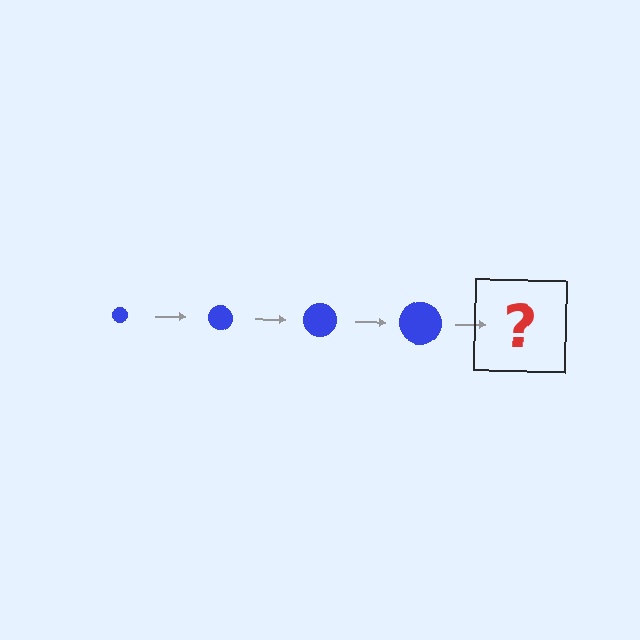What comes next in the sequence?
The next element should be a blue circle, larger than the previous one.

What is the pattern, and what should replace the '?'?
The pattern is that the circle gets progressively larger each step. The '?' should be a blue circle, larger than the previous one.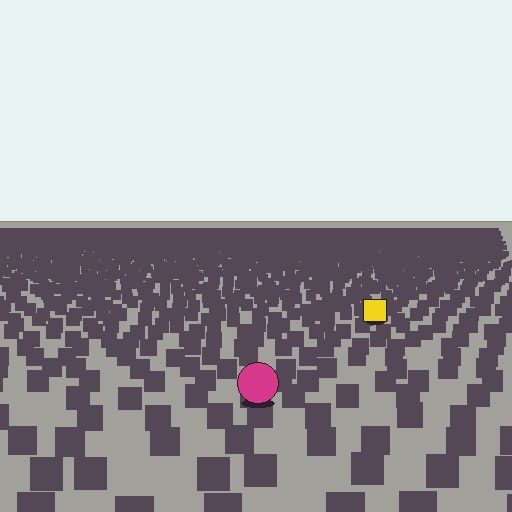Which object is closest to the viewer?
The magenta circle is closest. The texture marks near it are larger and more spread out.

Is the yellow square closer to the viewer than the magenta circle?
No. The magenta circle is closer — you can tell from the texture gradient: the ground texture is coarser near it.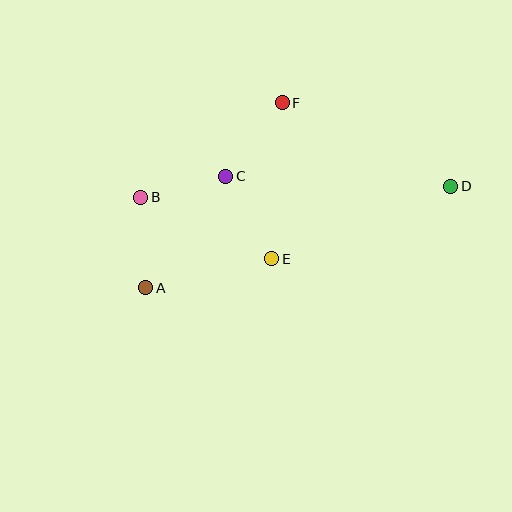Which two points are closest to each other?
Points B and C are closest to each other.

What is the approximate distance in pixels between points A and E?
The distance between A and E is approximately 129 pixels.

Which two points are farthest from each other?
Points A and D are farthest from each other.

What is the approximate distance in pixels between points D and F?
The distance between D and F is approximately 188 pixels.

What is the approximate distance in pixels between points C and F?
The distance between C and F is approximately 93 pixels.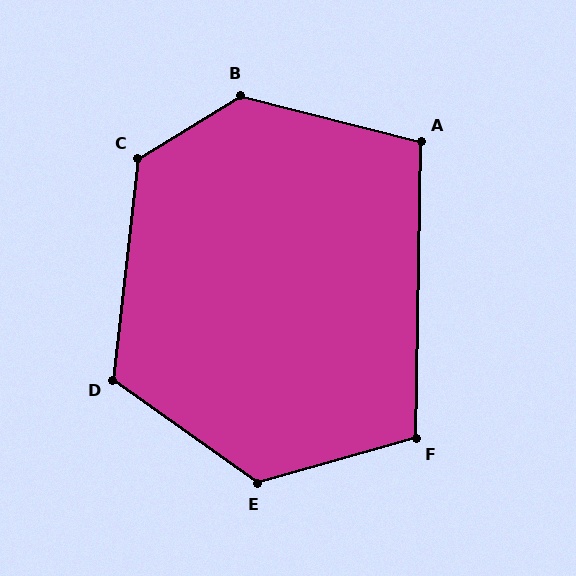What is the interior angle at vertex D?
Approximately 119 degrees (obtuse).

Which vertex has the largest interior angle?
B, at approximately 134 degrees.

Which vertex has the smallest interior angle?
A, at approximately 103 degrees.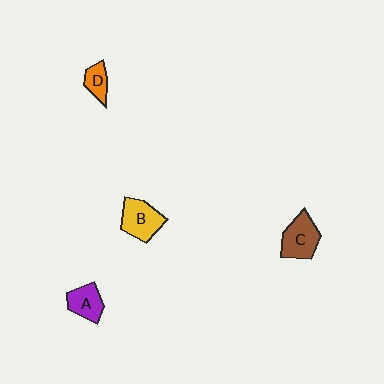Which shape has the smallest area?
Shape D (orange).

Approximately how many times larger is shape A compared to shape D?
Approximately 1.4 times.